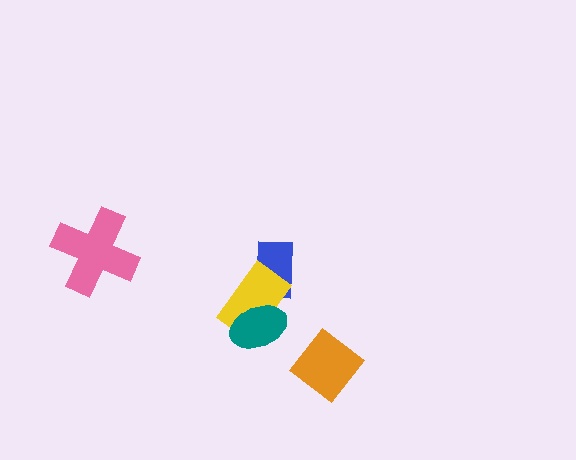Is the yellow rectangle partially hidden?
Yes, it is partially covered by another shape.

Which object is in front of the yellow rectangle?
The teal ellipse is in front of the yellow rectangle.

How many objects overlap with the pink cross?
0 objects overlap with the pink cross.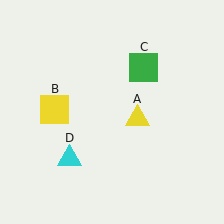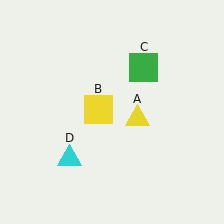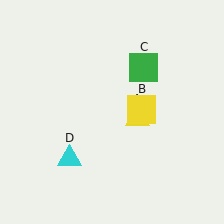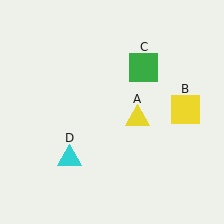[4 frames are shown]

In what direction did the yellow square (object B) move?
The yellow square (object B) moved right.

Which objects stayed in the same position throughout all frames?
Yellow triangle (object A) and green square (object C) and cyan triangle (object D) remained stationary.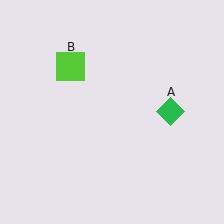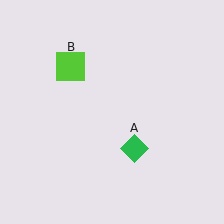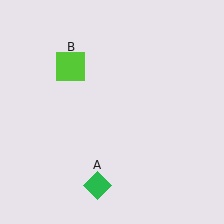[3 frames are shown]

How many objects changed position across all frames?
1 object changed position: green diamond (object A).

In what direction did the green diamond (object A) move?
The green diamond (object A) moved down and to the left.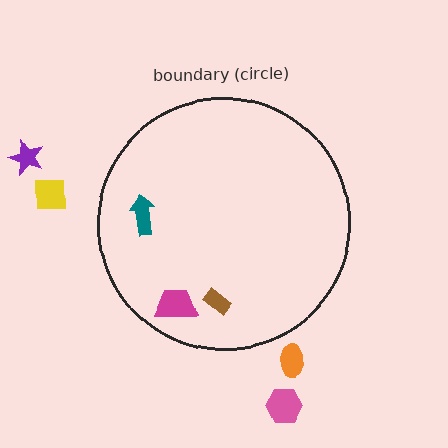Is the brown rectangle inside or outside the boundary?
Inside.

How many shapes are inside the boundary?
3 inside, 4 outside.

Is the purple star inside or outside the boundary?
Outside.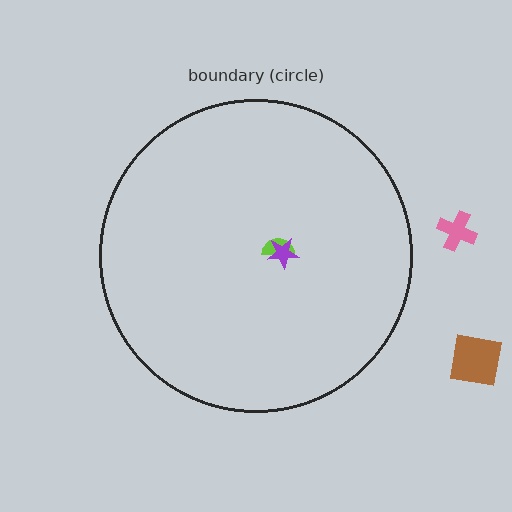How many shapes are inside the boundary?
2 inside, 2 outside.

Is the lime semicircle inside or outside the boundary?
Inside.